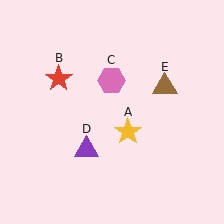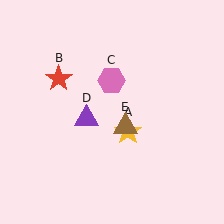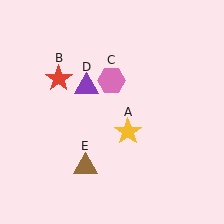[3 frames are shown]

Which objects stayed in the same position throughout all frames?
Yellow star (object A) and red star (object B) and pink hexagon (object C) remained stationary.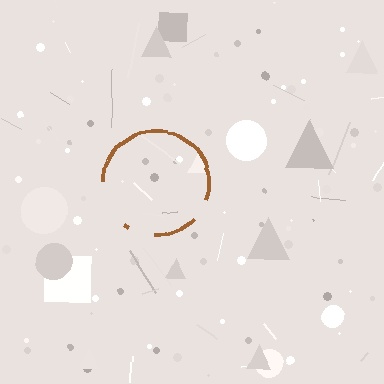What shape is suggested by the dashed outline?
The dashed outline suggests a circle.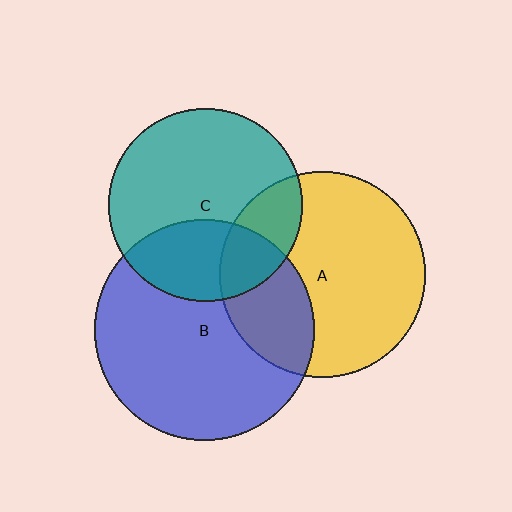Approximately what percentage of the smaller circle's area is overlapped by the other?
Approximately 20%.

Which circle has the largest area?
Circle B (blue).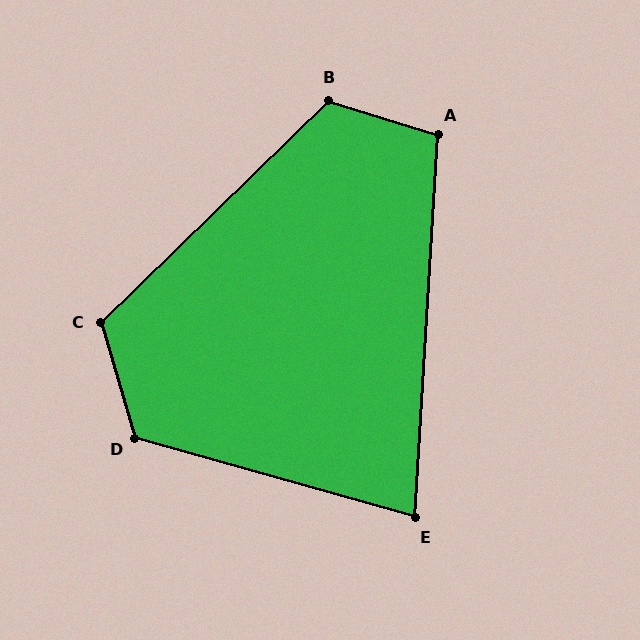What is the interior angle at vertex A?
Approximately 104 degrees (obtuse).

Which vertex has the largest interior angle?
D, at approximately 122 degrees.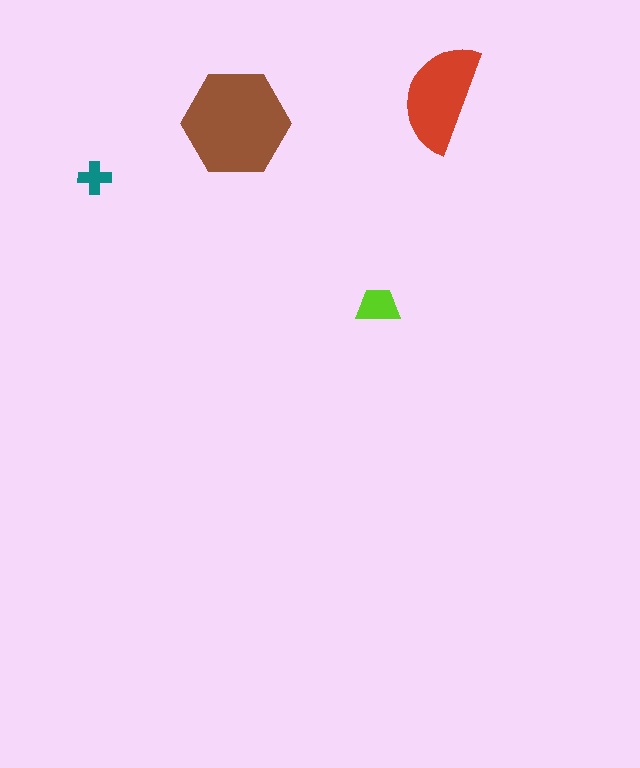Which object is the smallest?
The teal cross.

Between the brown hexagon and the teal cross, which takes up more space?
The brown hexagon.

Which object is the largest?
The brown hexagon.